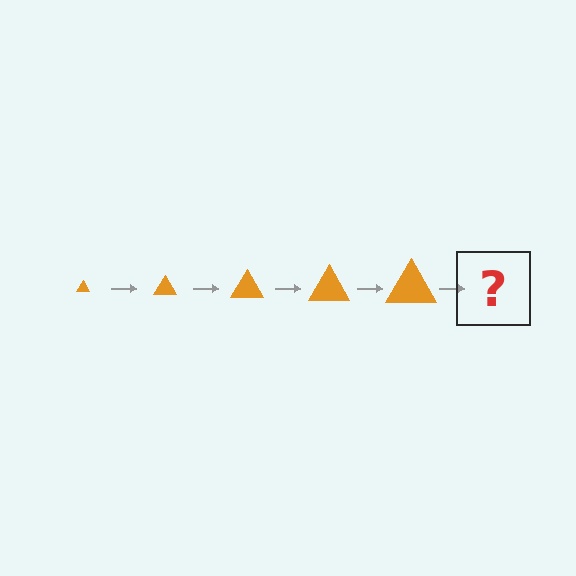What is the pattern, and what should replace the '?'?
The pattern is that the triangle gets progressively larger each step. The '?' should be an orange triangle, larger than the previous one.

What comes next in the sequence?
The next element should be an orange triangle, larger than the previous one.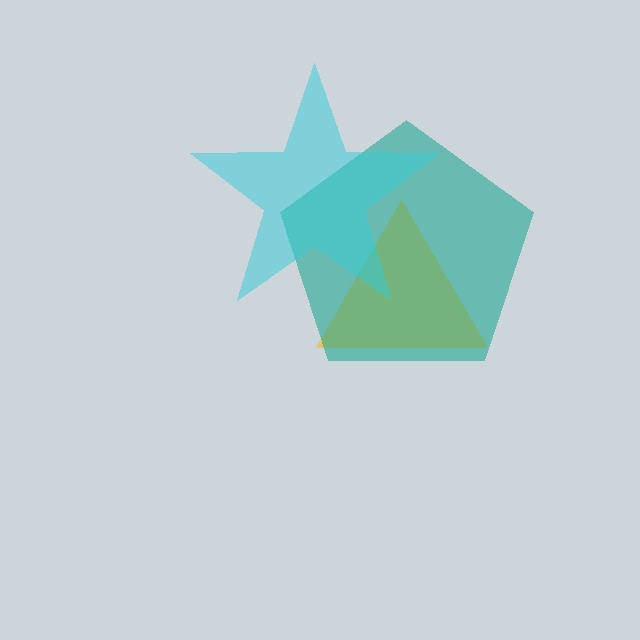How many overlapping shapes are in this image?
There are 3 overlapping shapes in the image.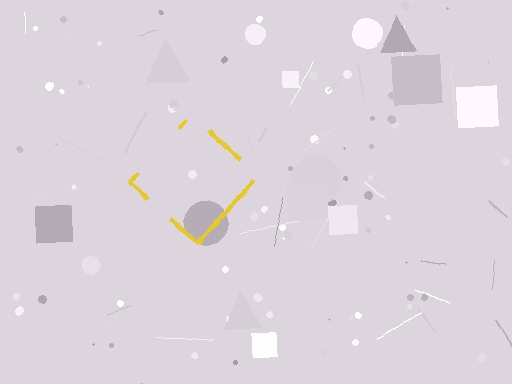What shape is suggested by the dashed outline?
The dashed outline suggests a diamond.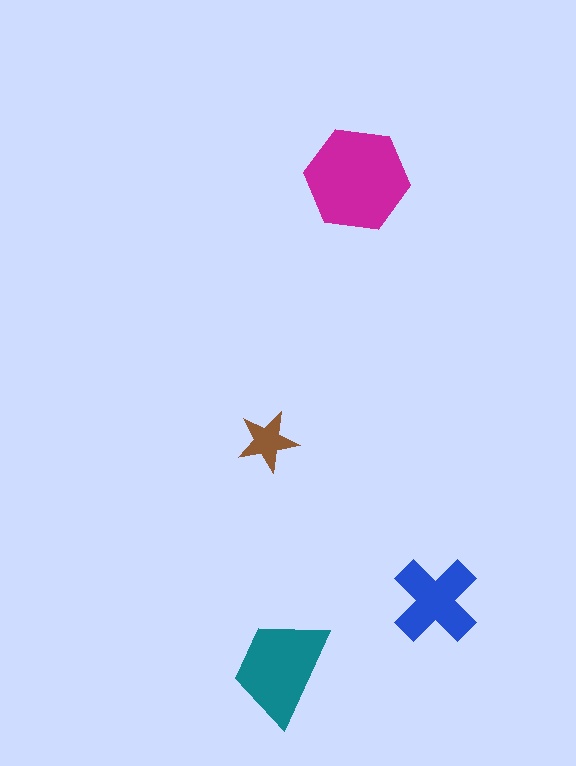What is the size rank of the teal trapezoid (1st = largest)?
2nd.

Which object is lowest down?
The teal trapezoid is bottommost.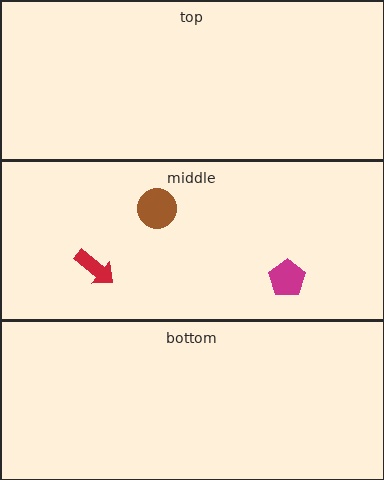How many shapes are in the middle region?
3.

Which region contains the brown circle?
The middle region.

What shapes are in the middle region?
The red arrow, the magenta pentagon, the brown circle.